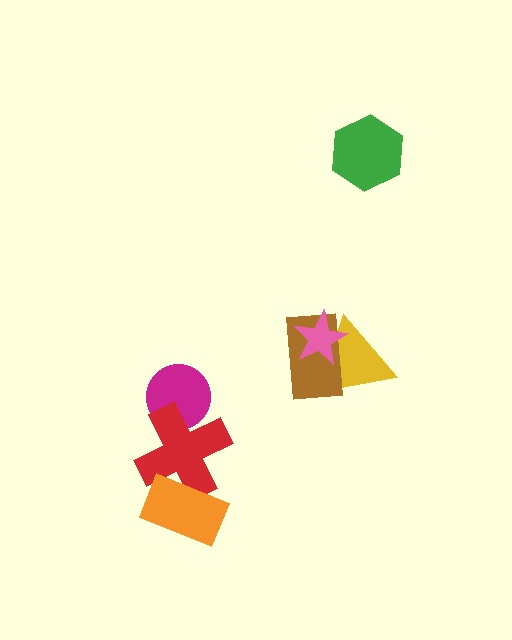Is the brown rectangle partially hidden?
Yes, it is partially covered by another shape.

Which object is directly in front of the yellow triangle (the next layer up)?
The brown rectangle is directly in front of the yellow triangle.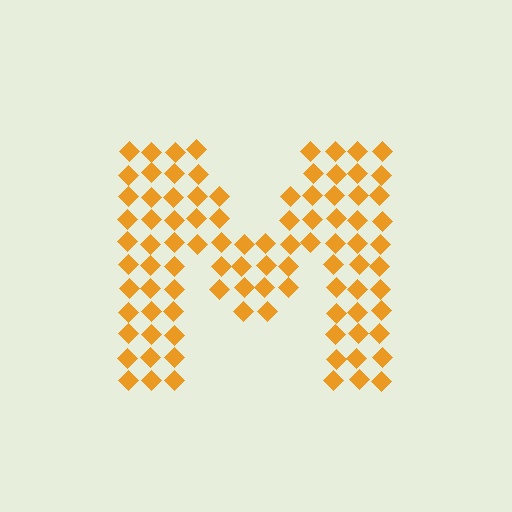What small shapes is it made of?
It is made of small diamonds.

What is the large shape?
The large shape is the letter M.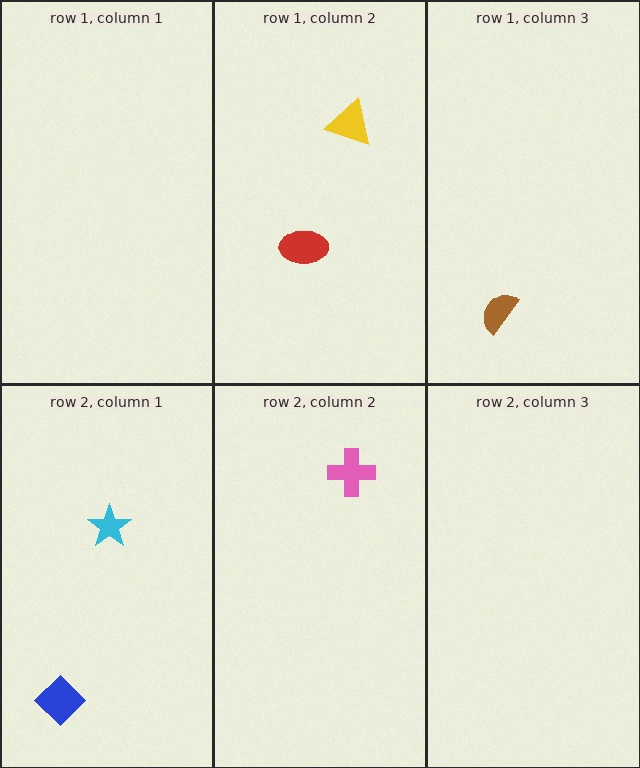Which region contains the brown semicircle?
The row 1, column 3 region.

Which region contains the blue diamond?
The row 2, column 1 region.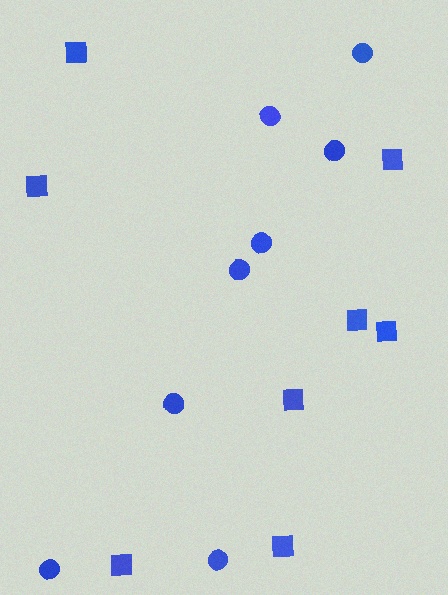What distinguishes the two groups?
There are 2 groups: one group of squares (8) and one group of circles (8).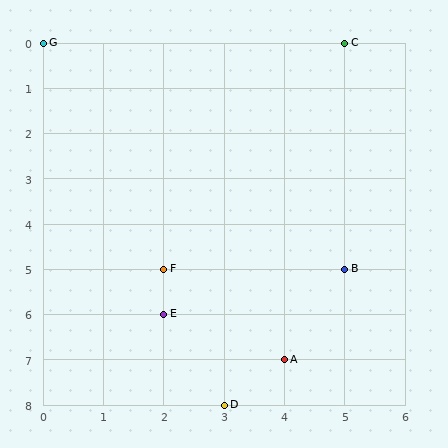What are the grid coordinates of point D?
Point D is at grid coordinates (3, 8).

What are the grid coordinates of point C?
Point C is at grid coordinates (5, 0).